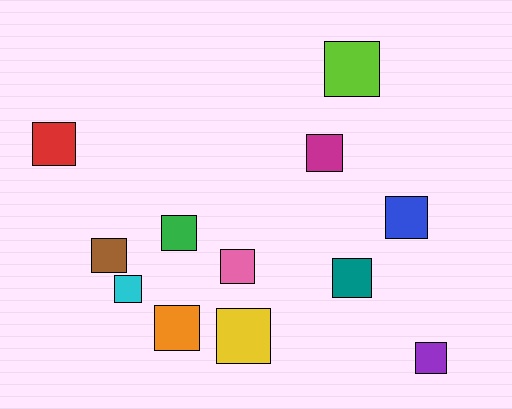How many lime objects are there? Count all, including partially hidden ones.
There is 1 lime object.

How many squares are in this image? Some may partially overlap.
There are 12 squares.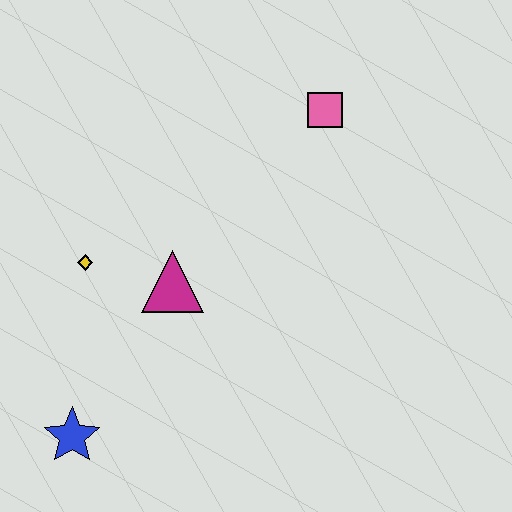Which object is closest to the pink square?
The magenta triangle is closest to the pink square.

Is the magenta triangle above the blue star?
Yes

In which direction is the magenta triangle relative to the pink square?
The magenta triangle is below the pink square.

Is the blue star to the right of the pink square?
No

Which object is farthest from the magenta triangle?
The pink square is farthest from the magenta triangle.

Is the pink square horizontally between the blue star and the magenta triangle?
No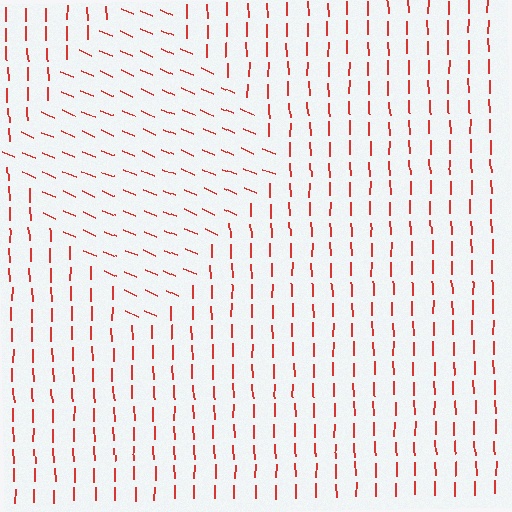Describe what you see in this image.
The image is filled with small red line segments. A diamond region in the image has lines oriented differently from the surrounding lines, creating a visible texture boundary.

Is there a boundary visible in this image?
Yes, there is a texture boundary formed by a change in line orientation.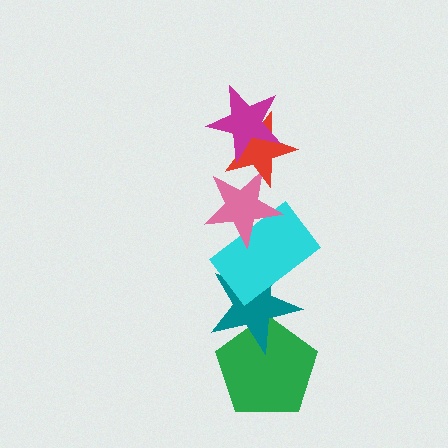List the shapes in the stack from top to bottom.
From top to bottom: the magenta star, the red star, the pink star, the cyan rectangle, the teal star, the green pentagon.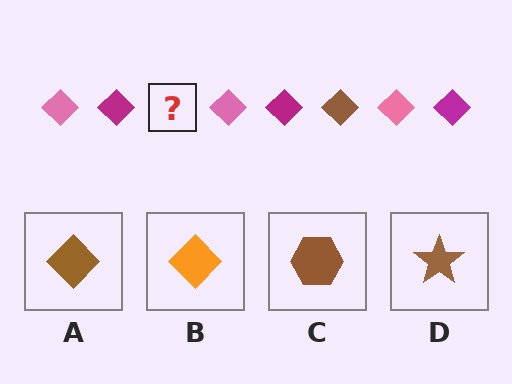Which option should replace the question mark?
Option A.